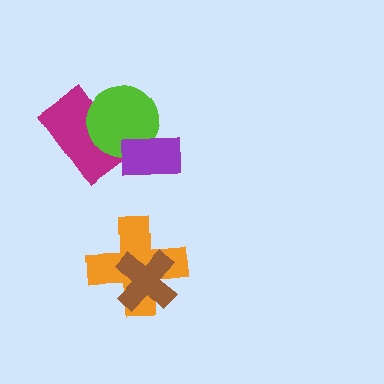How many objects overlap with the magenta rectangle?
1 object overlaps with the magenta rectangle.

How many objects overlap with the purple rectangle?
1 object overlaps with the purple rectangle.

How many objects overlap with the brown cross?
1 object overlaps with the brown cross.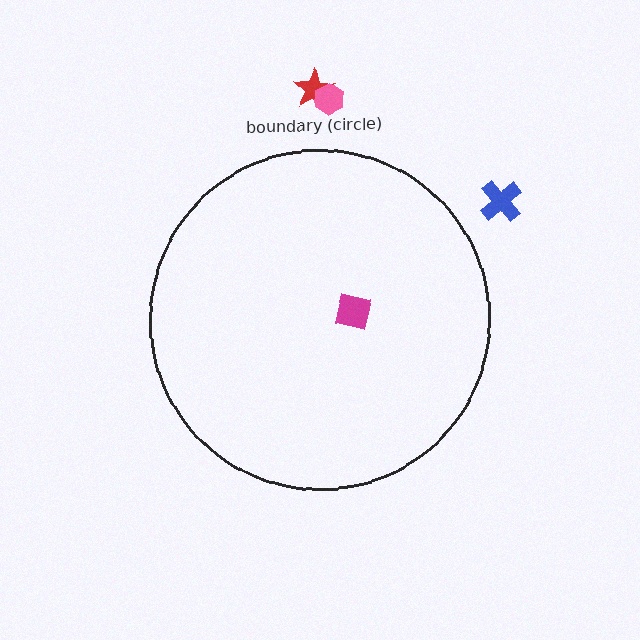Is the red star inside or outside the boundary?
Outside.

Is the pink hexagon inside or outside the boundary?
Outside.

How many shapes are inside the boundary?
1 inside, 3 outside.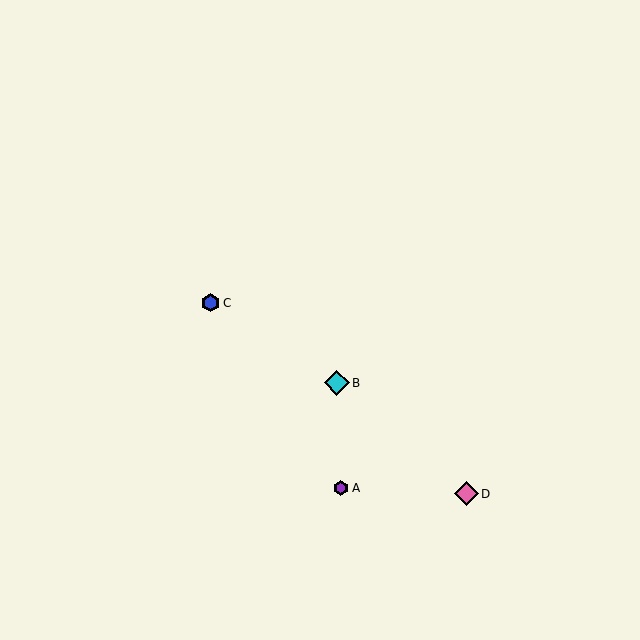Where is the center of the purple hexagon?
The center of the purple hexagon is at (341, 488).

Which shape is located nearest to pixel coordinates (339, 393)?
The cyan diamond (labeled B) at (337, 383) is nearest to that location.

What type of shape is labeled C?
Shape C is a blue hexagon.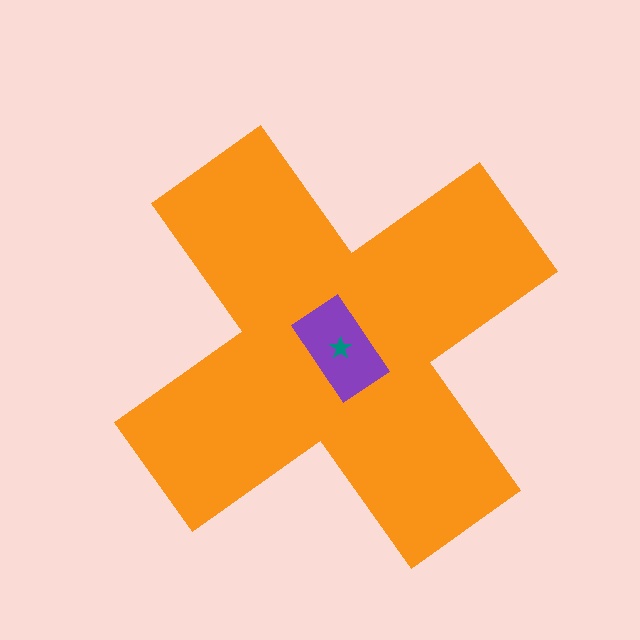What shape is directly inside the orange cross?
The purple rectangle.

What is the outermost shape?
The orange cross.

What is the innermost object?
The teal star.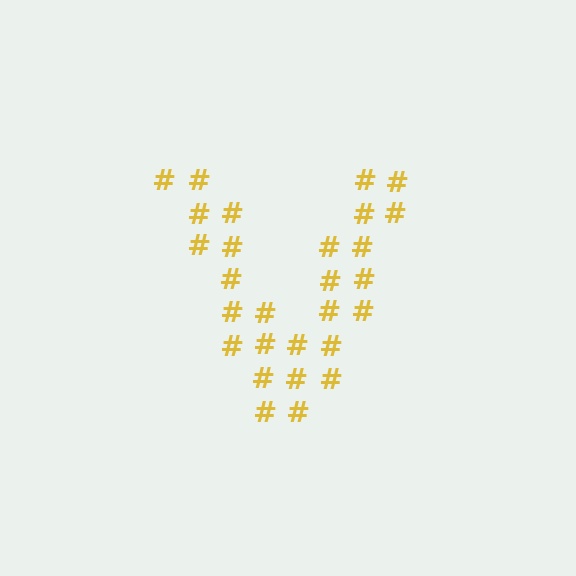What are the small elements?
The small elements are hash symbols.